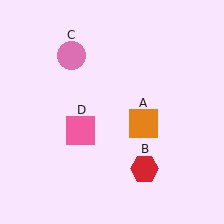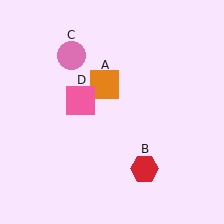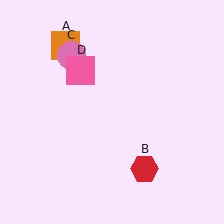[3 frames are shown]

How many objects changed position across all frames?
2 objects changed position: orange square (object A), pink square (object D).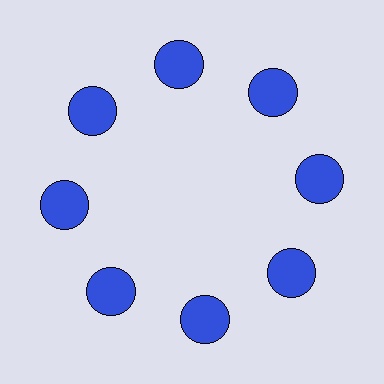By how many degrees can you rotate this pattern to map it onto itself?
The pattern maps onto itself every 45 degrees of rotation.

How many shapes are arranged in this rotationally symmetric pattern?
There are 8 shapes, arranged in 8 groups of 1.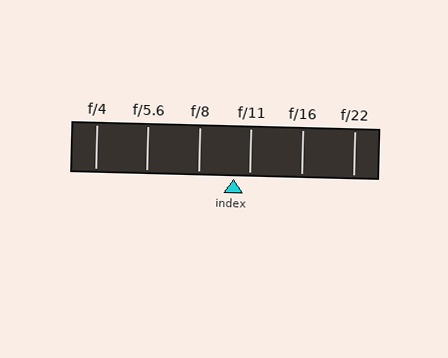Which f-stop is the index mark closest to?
The index mark is closest to f/11.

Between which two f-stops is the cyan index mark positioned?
The index mark is between f/8 and f/11.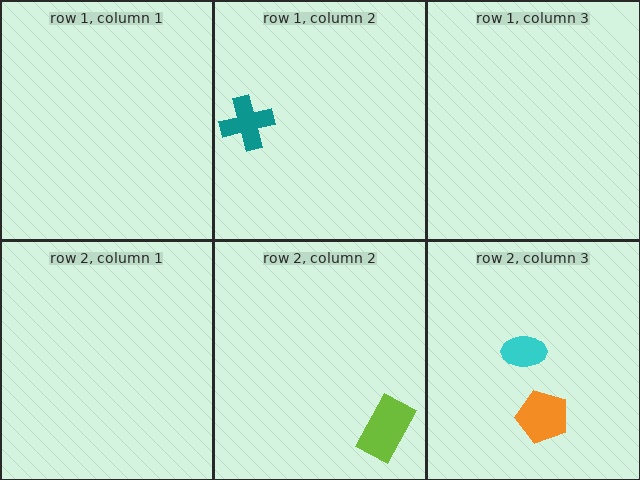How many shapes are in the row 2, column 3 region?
2.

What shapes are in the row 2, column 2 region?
The lime rectangle.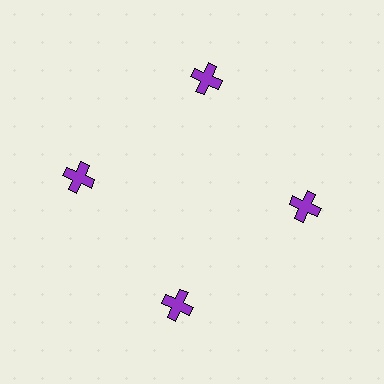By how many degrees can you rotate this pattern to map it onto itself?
The pattern maps onto itself every 90 degrees of rotation.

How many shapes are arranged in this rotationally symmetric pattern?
There are 4 shapes, arranged in 4 groups of 1.